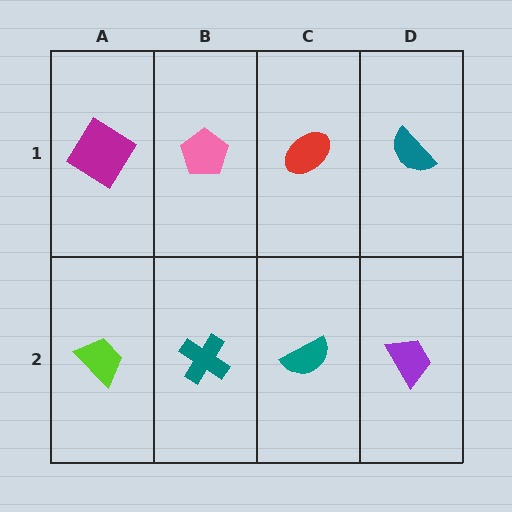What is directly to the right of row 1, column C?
A teal semicircle.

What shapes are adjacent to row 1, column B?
A teal cross (row 2, column B), a magenta diamond (row 1, column A), a red ellipse (row 1, column C).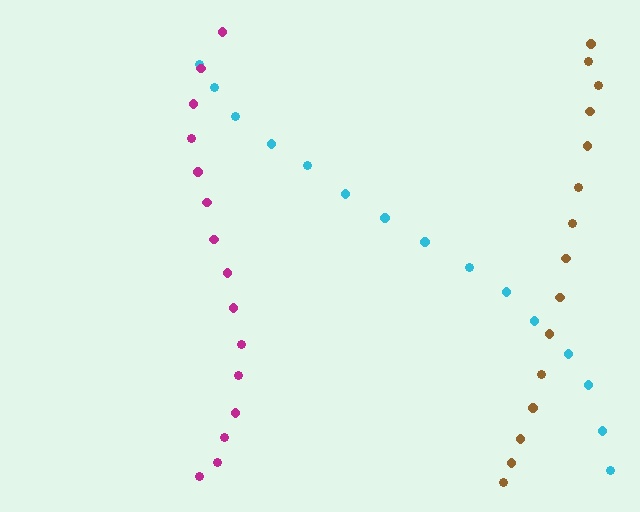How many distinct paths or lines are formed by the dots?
There are 3 distinct paths.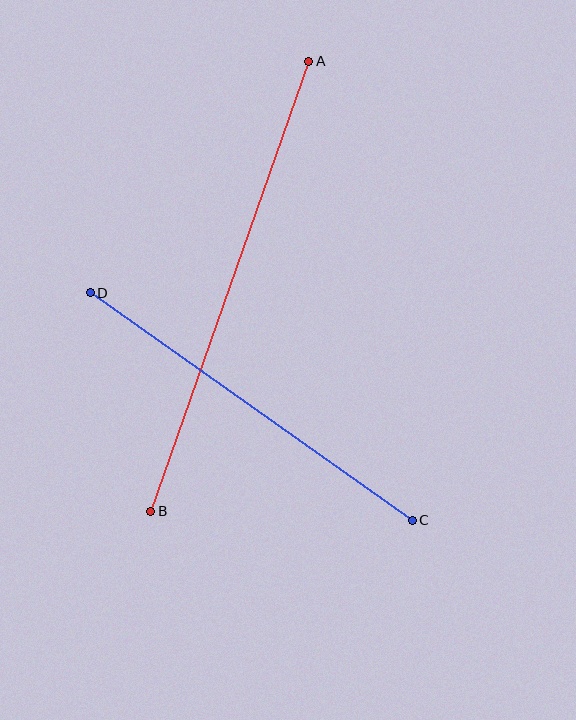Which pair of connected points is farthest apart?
Points A and B are farthest apart.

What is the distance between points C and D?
The distance is approximately 394 pixels.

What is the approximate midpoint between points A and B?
The midpoint is at approximately (230, 286) pixels.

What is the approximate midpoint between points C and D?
The midpoint is at approximately (251, 406) pixels.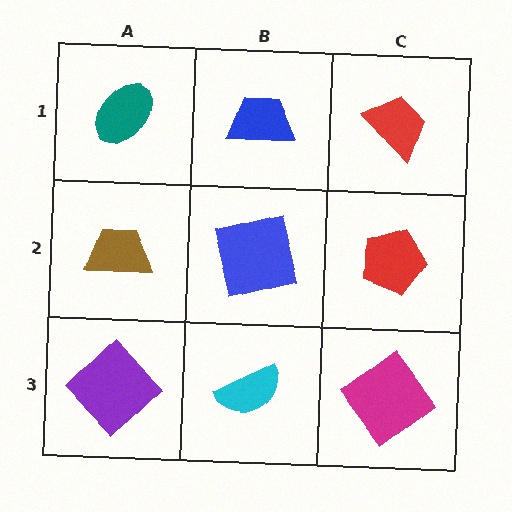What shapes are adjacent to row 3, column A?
A brown trapezoid (row 2, column A), a cyan semicircle (row 3, column B).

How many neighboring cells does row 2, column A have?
3.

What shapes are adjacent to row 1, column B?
A blue square (row 2, column B), a teal ellipse (row 1, column A), a red trapezoid (row 1, column C).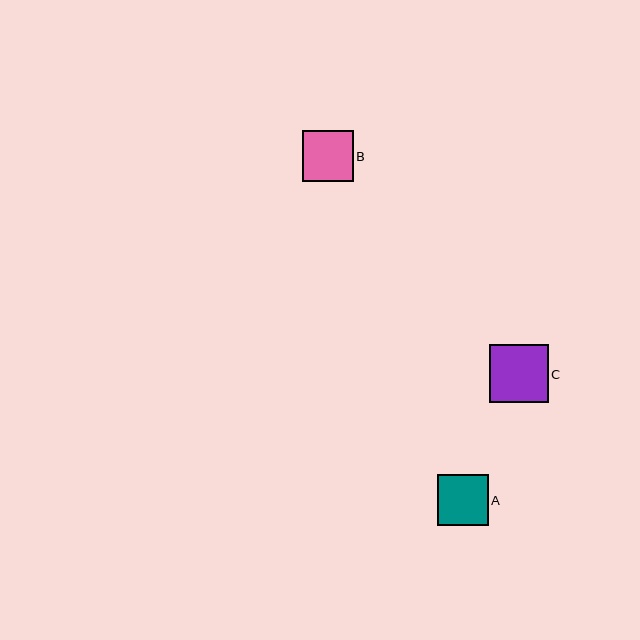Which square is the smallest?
Square B is the smallest with a size of approximately 51 pixels.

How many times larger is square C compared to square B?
Square C is approximately 1.1 times the size of square B.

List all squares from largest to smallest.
From largest to smallest: C, A, B.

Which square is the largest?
Square C is the largest with a size of approximately 58 pixels.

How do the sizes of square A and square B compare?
Square A and square B are approximately the same size.